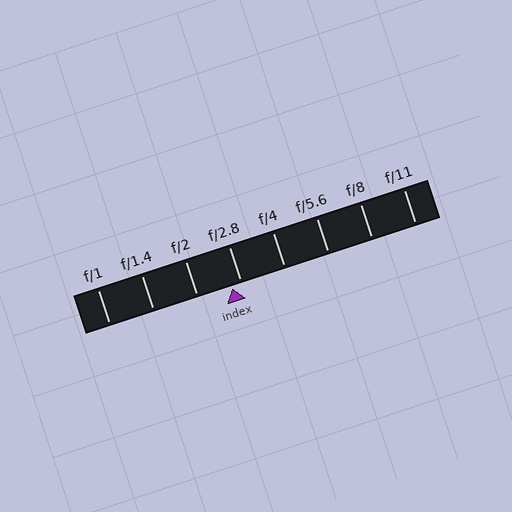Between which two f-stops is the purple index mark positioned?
The index mark is between f/2 and f/2.8.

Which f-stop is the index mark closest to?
The index mark is closest to f/2.8.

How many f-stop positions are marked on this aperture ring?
There are 8 f-stop positions marked.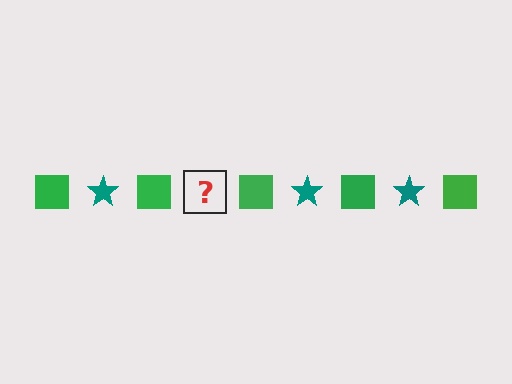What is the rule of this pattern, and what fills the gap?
The rule is that the pattern alternates between green square and teal star. The gap should be filled with a teal star.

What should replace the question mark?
The question mark should be replaced with a teal star.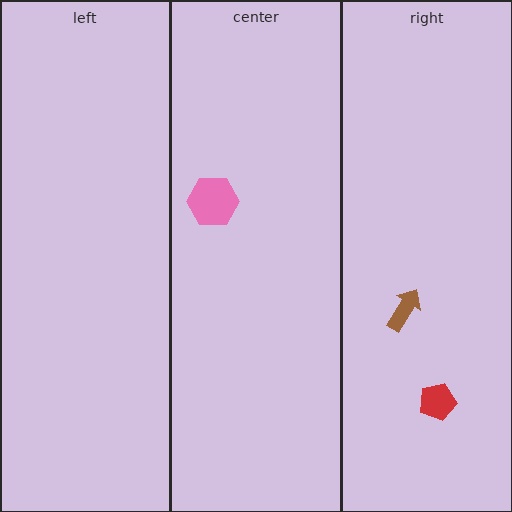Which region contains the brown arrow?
The right region.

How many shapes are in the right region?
2.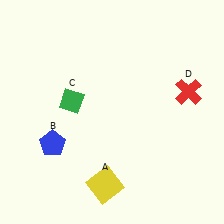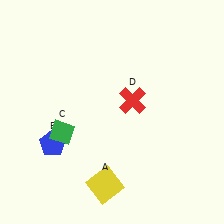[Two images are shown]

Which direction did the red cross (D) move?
The red cross (D) moved left.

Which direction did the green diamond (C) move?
The green diamond (C) moved down.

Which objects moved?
The objects that moved are: the green diamond (C), the red cross (D).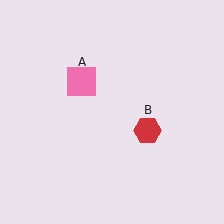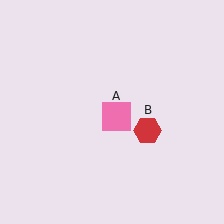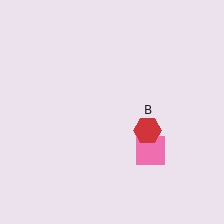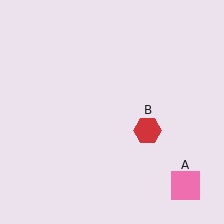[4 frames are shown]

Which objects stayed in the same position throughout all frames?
Red hexagon (object B) remained stationary.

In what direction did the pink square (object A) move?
The pink square (object A) moved down and to the right.